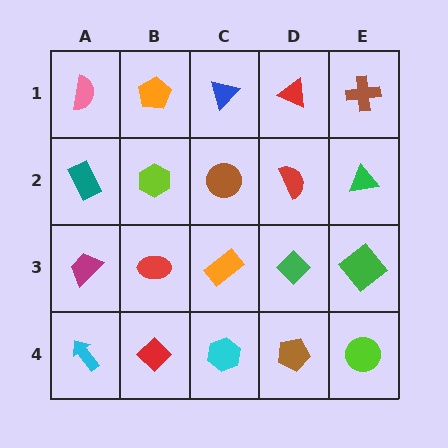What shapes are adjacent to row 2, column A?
A pink semicircle (row 1, column A), a magenta trapezoid (row 3, column A), a lime hexagon (row 2, column B).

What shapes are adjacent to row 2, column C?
A blue triangle (row 1, column C), an orange rectangle (row 3, column C), a lime hexagon (row 2, column B), a red semicircle (row 2, column D).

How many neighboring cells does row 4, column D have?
3.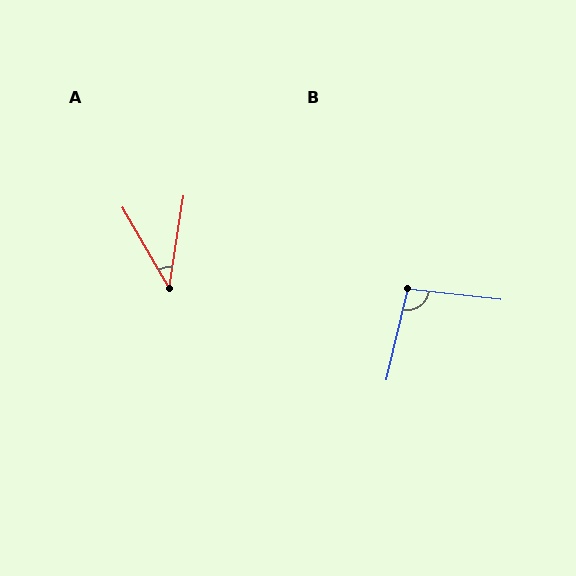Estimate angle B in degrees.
Approximately 97 degrees.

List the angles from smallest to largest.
A (39°), B (97°).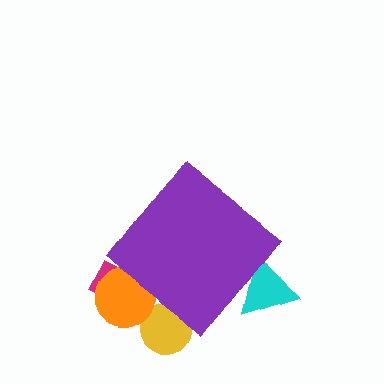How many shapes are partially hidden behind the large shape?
4 shapes are partially hidden.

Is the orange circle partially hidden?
Yes, the orange circle is partially hidden behind the purple diamond.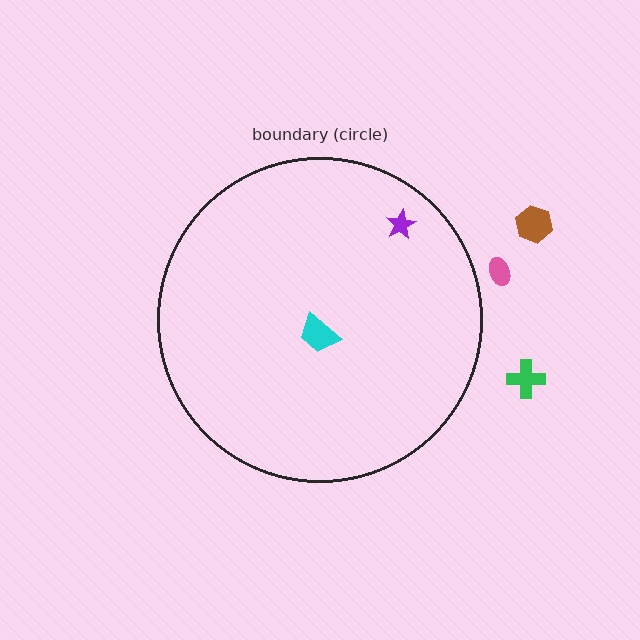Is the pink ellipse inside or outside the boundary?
Outside.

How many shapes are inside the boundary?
2 inside, 3 outside.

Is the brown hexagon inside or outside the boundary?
Outside.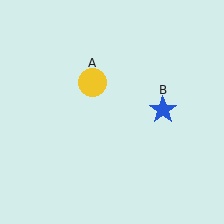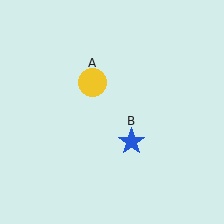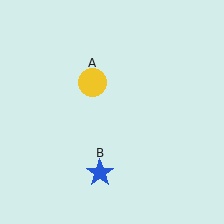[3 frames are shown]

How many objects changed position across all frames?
1 object changed position: blue star (object B).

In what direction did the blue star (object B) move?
The blue star (object B) moved down and to the left.